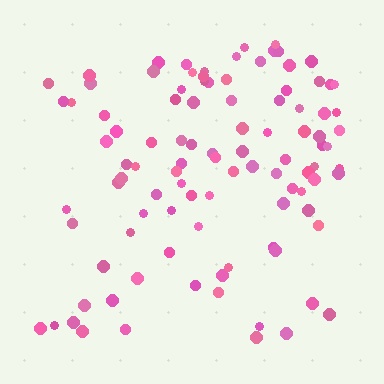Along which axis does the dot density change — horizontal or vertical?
Vertical.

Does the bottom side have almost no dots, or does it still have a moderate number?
Still a moderate number, just noticeably fewer than the top.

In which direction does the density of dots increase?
From bottom to top, with the top side densest.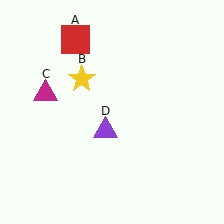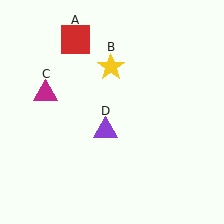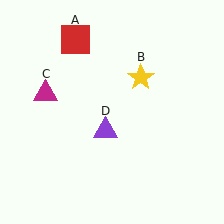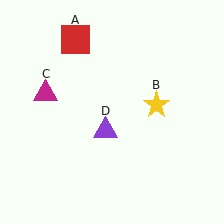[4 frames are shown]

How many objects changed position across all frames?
1 object changed position: yellow star (object B).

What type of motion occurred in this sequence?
The yellow star (object B) rotated clockwise around the center of the scene.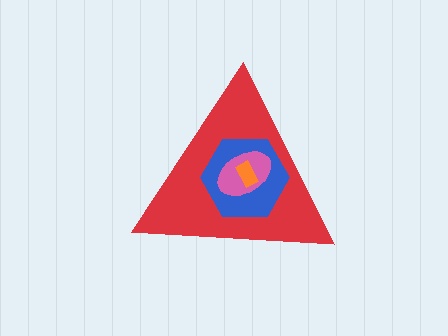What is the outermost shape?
The red triangle.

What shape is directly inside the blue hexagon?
The pink ellipse.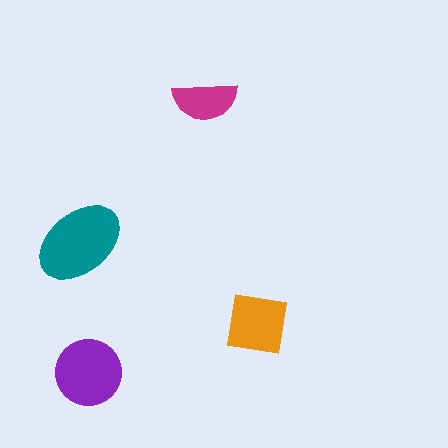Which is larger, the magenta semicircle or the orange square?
The orange square.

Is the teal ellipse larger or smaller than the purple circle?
Larger.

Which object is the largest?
The teal ellipse.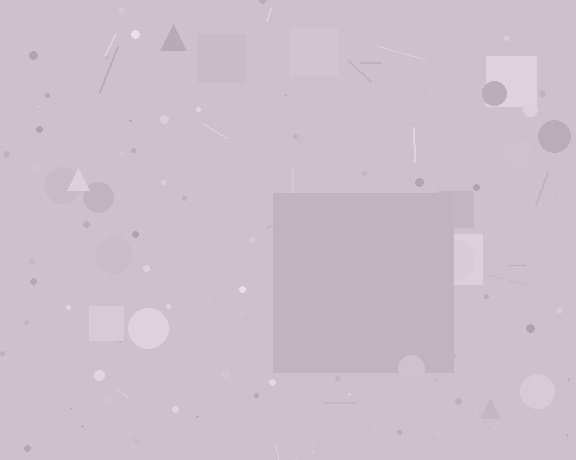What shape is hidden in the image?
A square is hidden in the image.